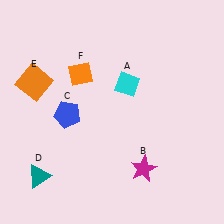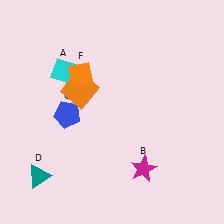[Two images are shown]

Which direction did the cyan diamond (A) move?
The cyan diamond (A) moved left.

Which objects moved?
The objects that moved are: the cyan diamond (A), the orange square (E).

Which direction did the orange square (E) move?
The orange square (E) moved right.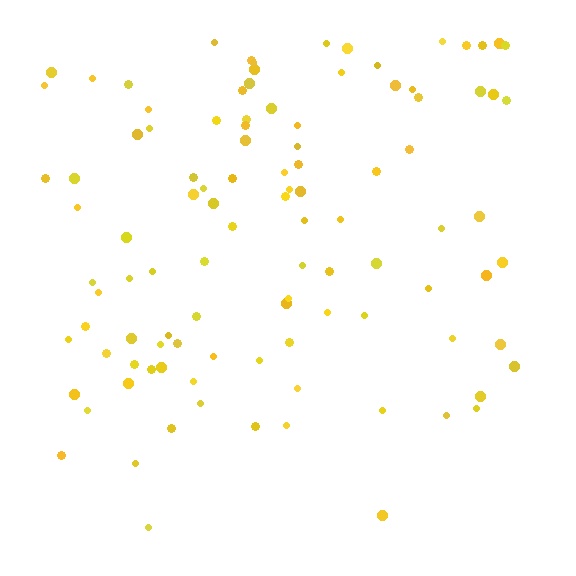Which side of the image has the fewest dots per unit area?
The bottom.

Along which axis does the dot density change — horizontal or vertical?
Vertical.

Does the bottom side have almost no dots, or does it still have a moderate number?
Still a moderate number, just noticeably fewer than the top.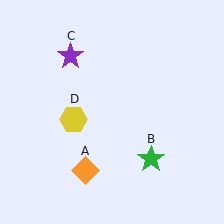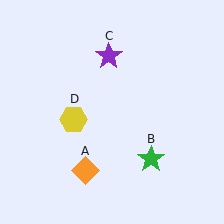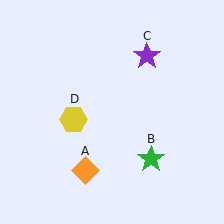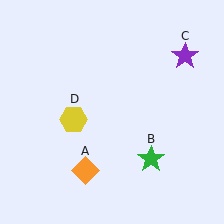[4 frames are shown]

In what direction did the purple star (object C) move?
The purple star (object C) moved right.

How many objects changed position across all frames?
1 object changed position: purple star (object C).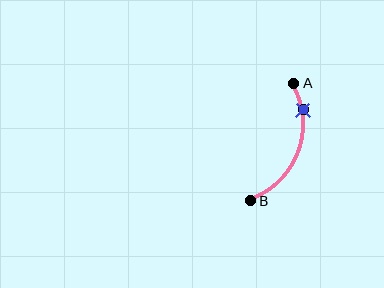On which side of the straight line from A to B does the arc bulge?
The arc bulges to the right of the straight line connecting A and B.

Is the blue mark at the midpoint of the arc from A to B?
No. The blue mark lies on the arc but is closer to endpoint A. The arc midpoint would be at the point on the curve equidistant along the arc from both A and B.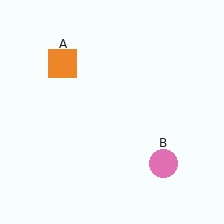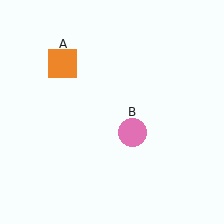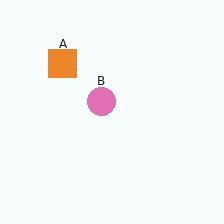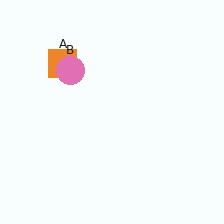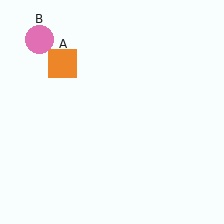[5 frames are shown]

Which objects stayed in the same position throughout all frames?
Orange square (object A) remained stationary.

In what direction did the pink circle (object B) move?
The pink circle (object B) moved up and to the left.